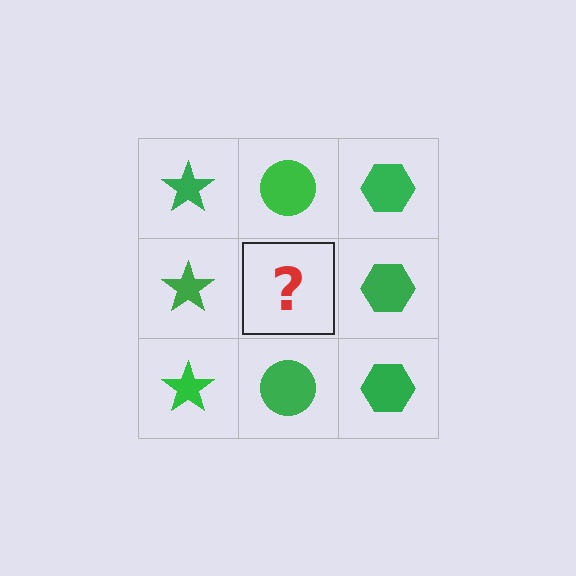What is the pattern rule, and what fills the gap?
The rule is that each column has a consistent shape. The gap should be filled with a green circle.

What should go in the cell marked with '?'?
The missing cell should contain a green circle.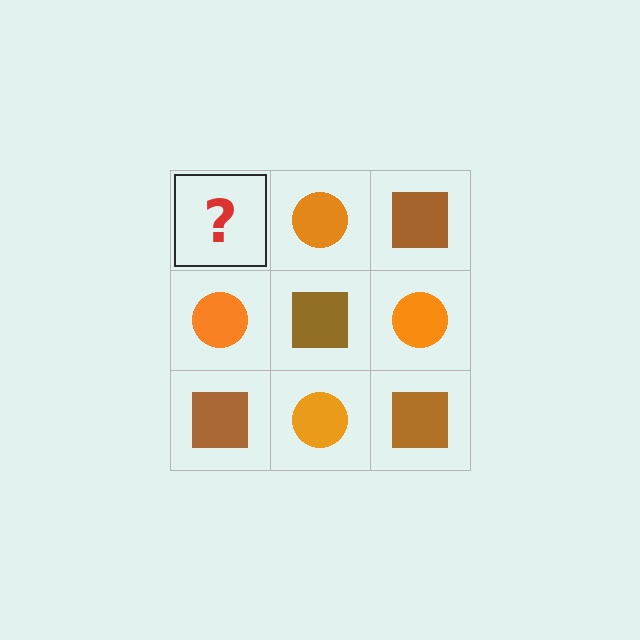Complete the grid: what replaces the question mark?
The question mark should be replaced with a brown square.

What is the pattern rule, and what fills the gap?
The rule is that it alternates brown square and orange circle in a checkerboard pattern. The gap should be filled with a brown square.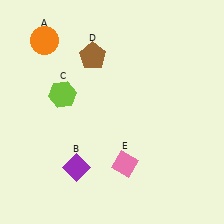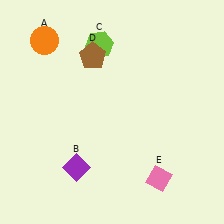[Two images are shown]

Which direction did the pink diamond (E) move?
The pink diamond (E) moved right.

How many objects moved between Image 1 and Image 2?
2 objects moved between the two images.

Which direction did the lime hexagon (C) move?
The lime hexagon (C) moved up.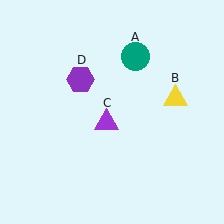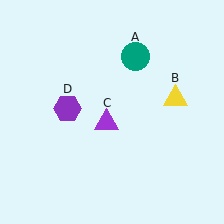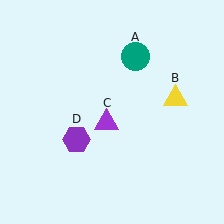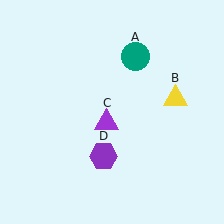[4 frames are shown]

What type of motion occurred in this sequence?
The purple hexagon (object D) rotated counterclockwise around the center of the scene.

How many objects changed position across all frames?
1 object changed position: purple hexagon (object D).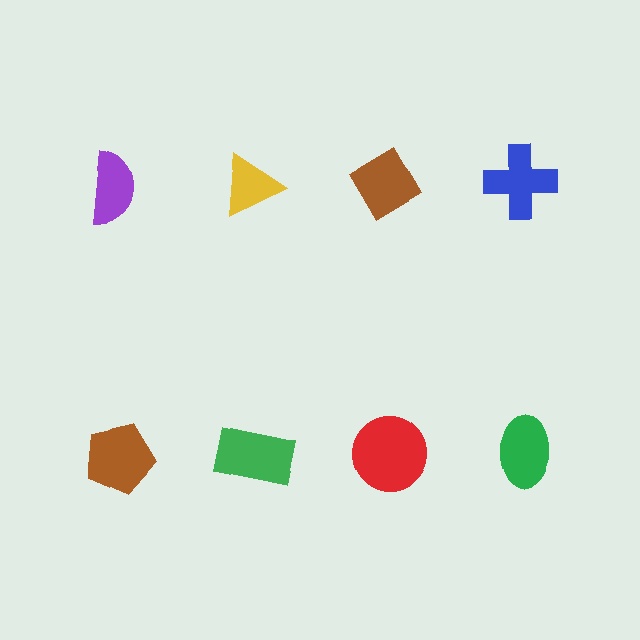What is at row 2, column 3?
A red circle.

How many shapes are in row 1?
4 shapes.